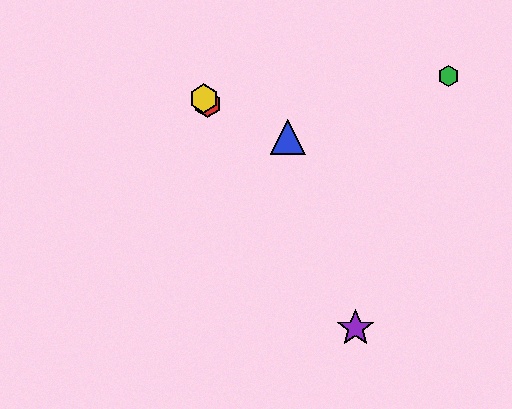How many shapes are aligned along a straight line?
3 shapes (the red hexagon, the yellow hexagon, the purple star) are aligned along a straight line.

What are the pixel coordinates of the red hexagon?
The red hexagon is at (208, 104).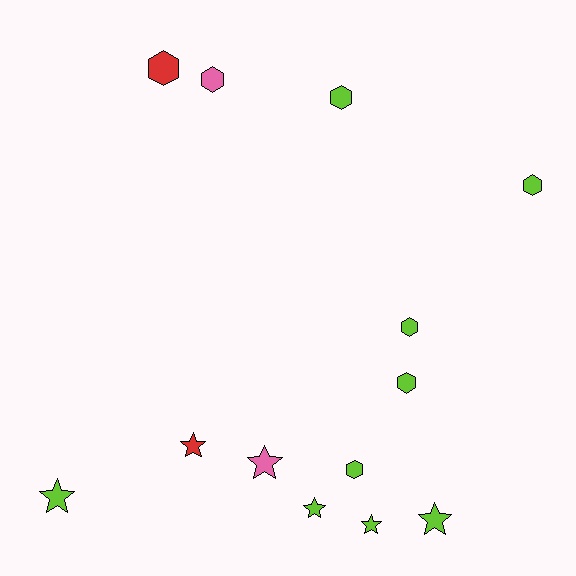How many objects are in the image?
There are 13 objects.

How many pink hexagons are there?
There is 1 pink hexagon.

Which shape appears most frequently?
Hexagon, with 7 objects.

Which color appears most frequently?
Lime, with 9 objects.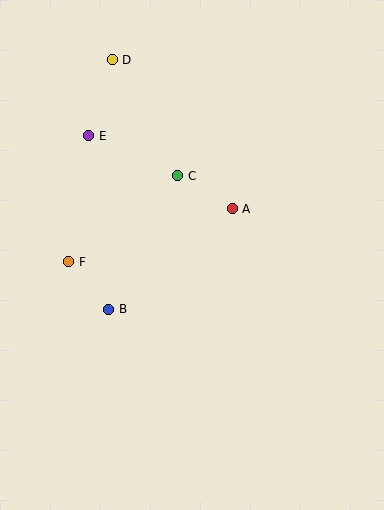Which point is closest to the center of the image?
Point A at (232, 209) is closest to the center.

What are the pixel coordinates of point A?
Point A is at (232, 209).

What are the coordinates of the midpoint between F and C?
The midpoint between F and C is at (123, 219).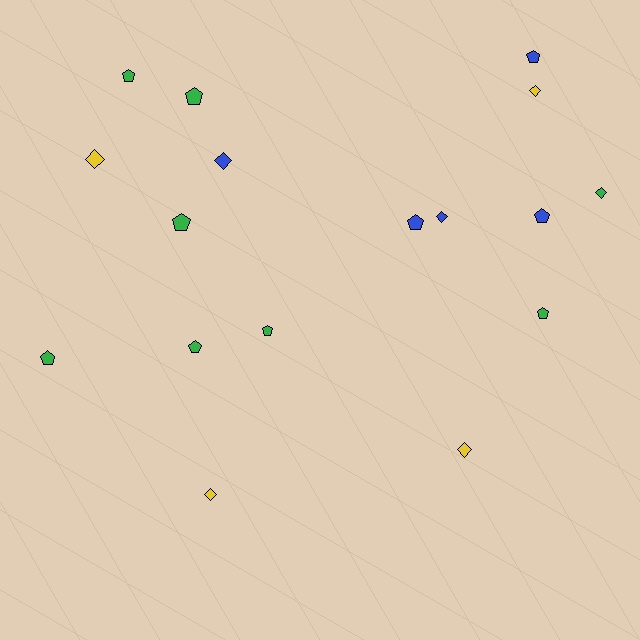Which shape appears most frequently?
Pentagon, with 10 objects.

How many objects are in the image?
There are 17 objects.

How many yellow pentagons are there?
There are no yellow pentagons.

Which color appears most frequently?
Green, with 8 objects.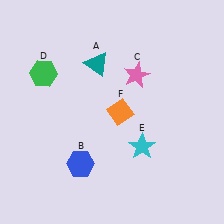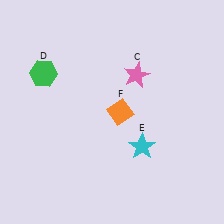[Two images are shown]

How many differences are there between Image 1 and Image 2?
There are 2 differences between the two images.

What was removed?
The blue hexagon (B), the teal triangle (A) were removed in Image 2.